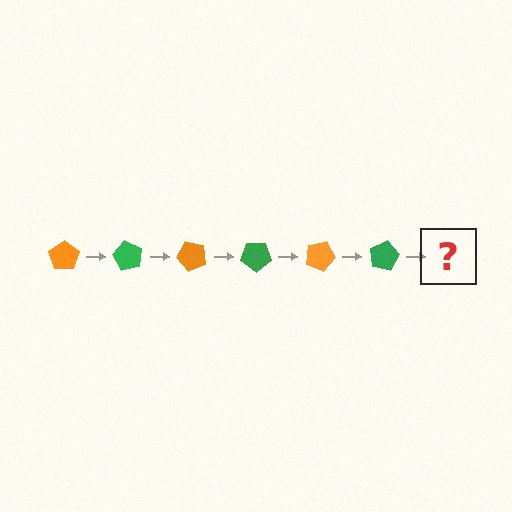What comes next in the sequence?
The next element should be an orange pentagon, rotated 360 degrees from the start.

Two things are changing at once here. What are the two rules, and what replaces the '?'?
The two rules are that it rotates 60 degrees each step and the color cycles through orange and green. The '?' should be an orange pentagon, rotated 360 degrees from the start.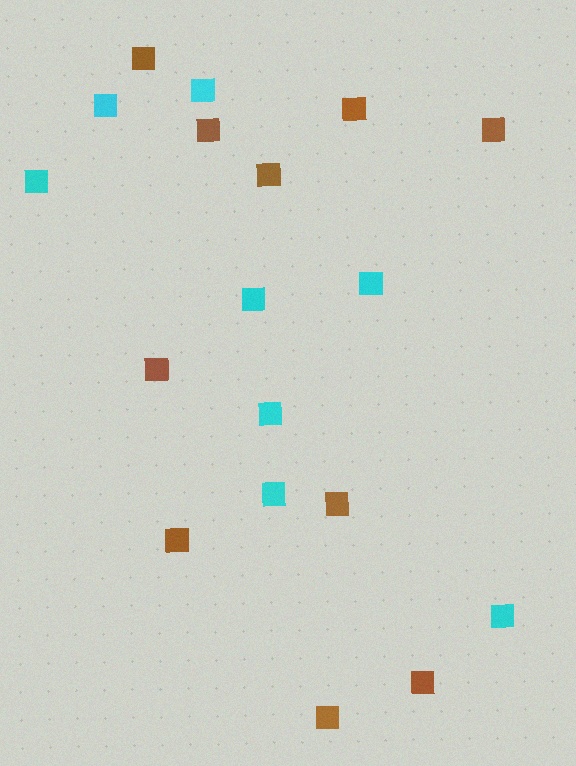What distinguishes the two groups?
There are 2 groups: one group of cyan squares (8) and one group of brown squares (10).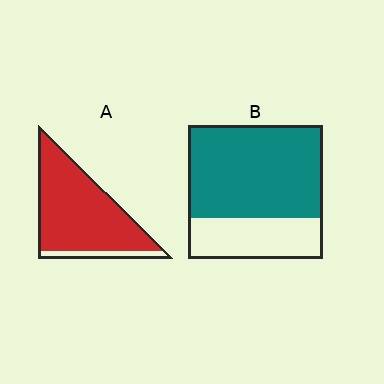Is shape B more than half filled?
Yes.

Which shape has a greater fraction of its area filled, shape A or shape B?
Shape A.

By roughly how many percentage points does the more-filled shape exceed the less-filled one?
By roughly 20 percentage points (A over B).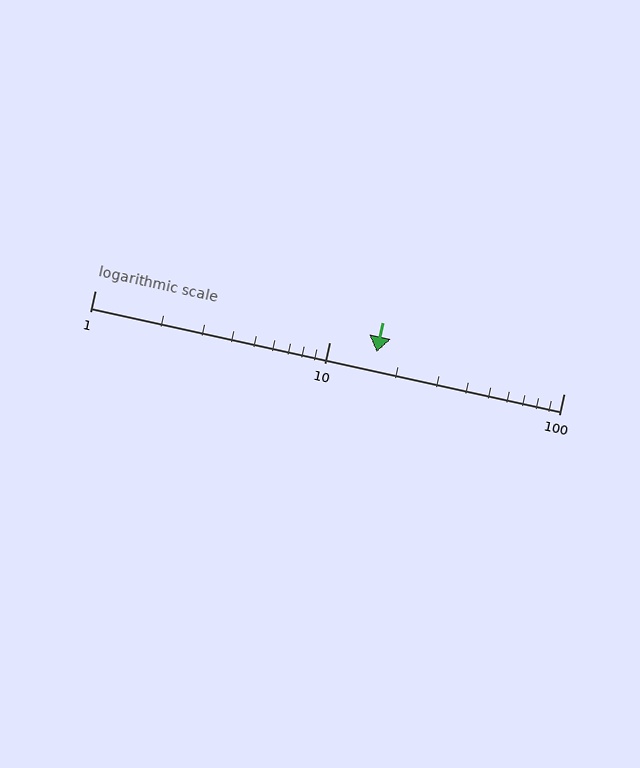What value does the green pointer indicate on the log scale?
The pointer indicates approximately 16.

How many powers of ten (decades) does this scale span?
The scale spans 2 decades, from 1 to 100.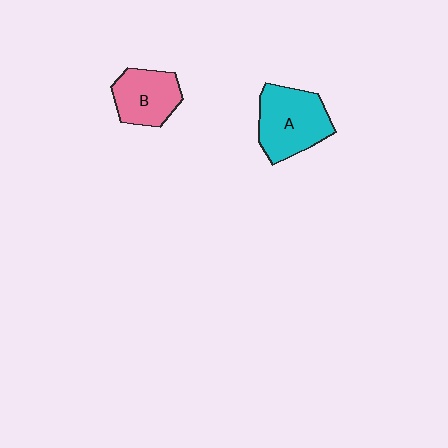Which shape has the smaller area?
Shape B (pink).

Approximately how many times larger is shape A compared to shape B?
Approximately 1.3 times.